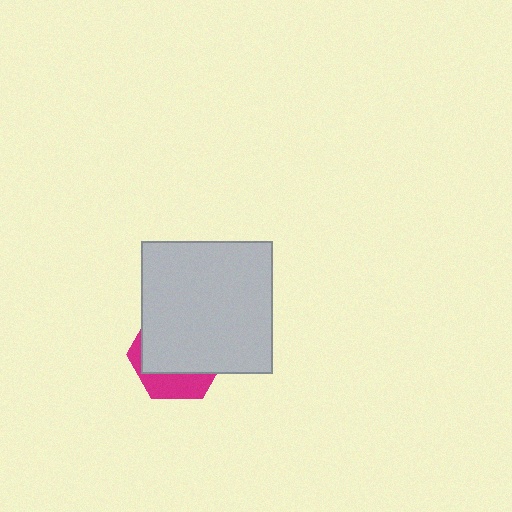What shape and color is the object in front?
The object in front is a light gray square.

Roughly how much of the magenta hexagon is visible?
A small part of it is visible (roughly 31%).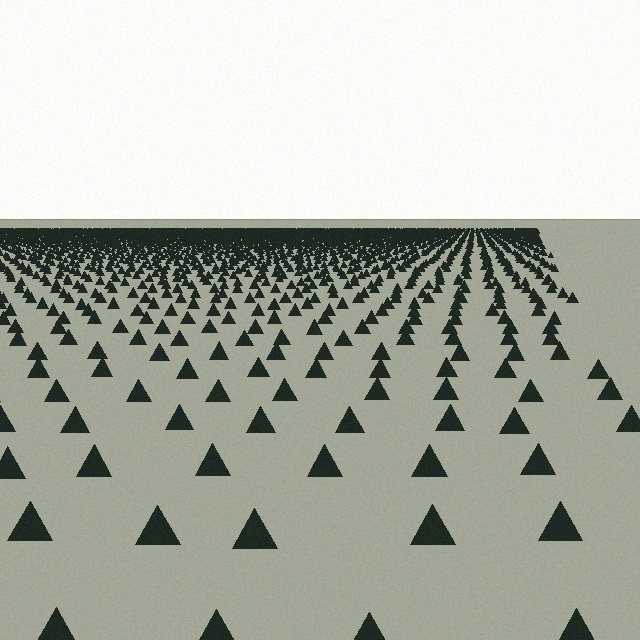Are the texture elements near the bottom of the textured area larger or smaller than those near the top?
Larger. Near the bottom, elements are closer to the viewer and appear at a bigger on-screen size.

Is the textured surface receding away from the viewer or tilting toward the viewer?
The surface is receding away from the viewer. Texture elements get smaller and denser toward the top.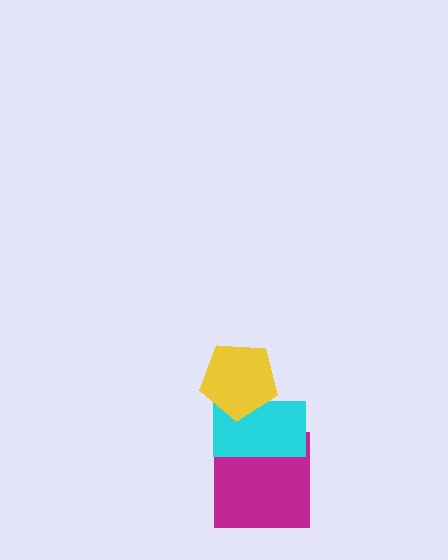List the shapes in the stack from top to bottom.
From top to bottom: the yellow pentagon, the cyan rectangle, the magenta square.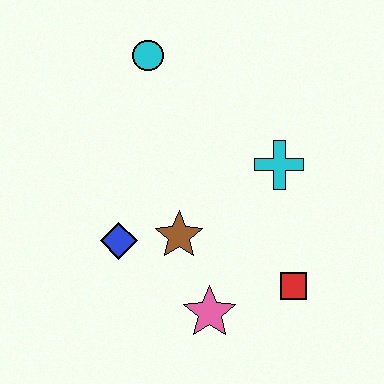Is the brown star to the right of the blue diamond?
Yes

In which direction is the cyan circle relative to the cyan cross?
The cyan circle is to the left of the cyan cross.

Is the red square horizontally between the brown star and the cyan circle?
No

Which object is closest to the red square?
The pink star is closest to the red square.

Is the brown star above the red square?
Yes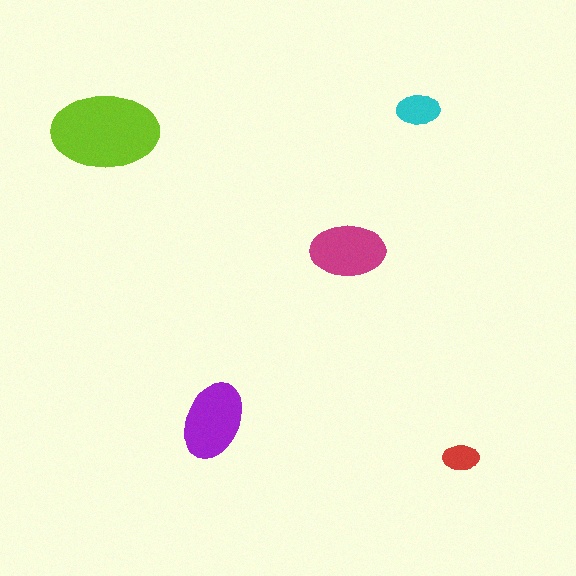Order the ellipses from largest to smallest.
the lime one, the purple one, the magenta one, the cyan one, the red one.